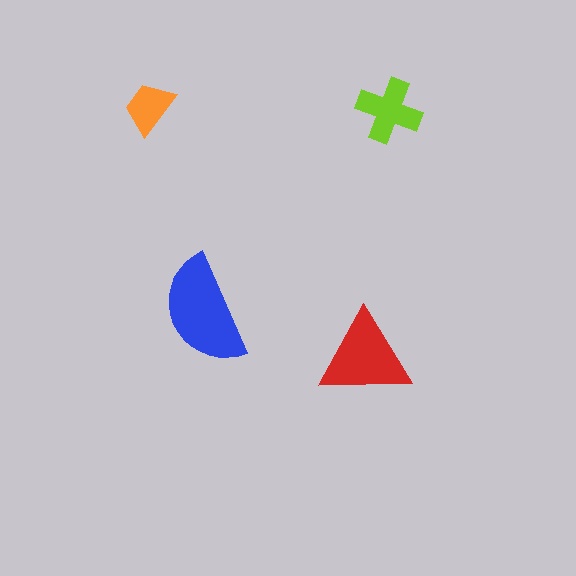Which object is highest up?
The orange trapezoid is topmost.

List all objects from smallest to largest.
The orange trapezoid, the lime cross, the red triangle, the blue semicircle.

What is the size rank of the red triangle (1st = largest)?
2nd.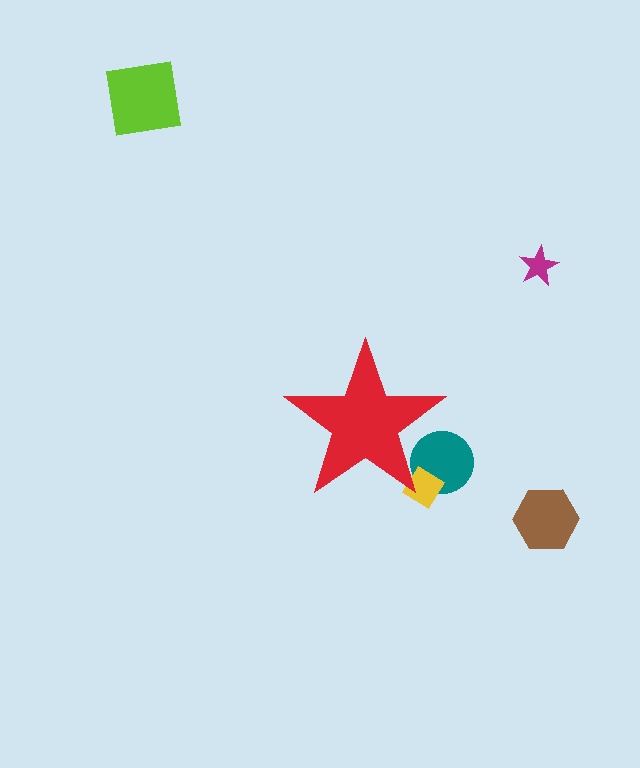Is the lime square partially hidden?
No, the lime square is fully visible.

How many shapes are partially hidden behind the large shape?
2 shapes are partially hidden.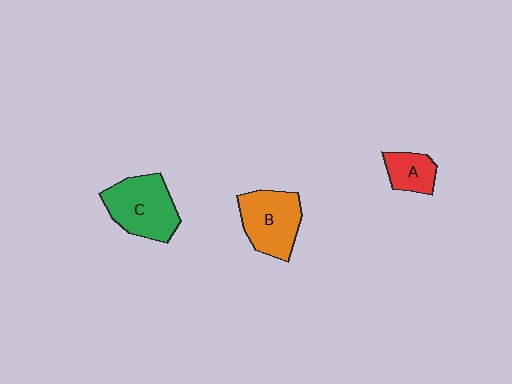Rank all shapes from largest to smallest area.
From largest to smallest: C (green), B (orange), A (red).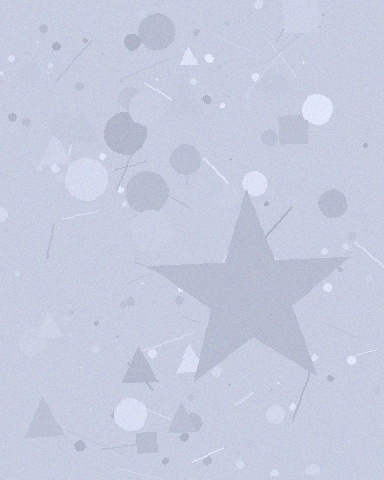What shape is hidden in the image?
A star is hidden in the image.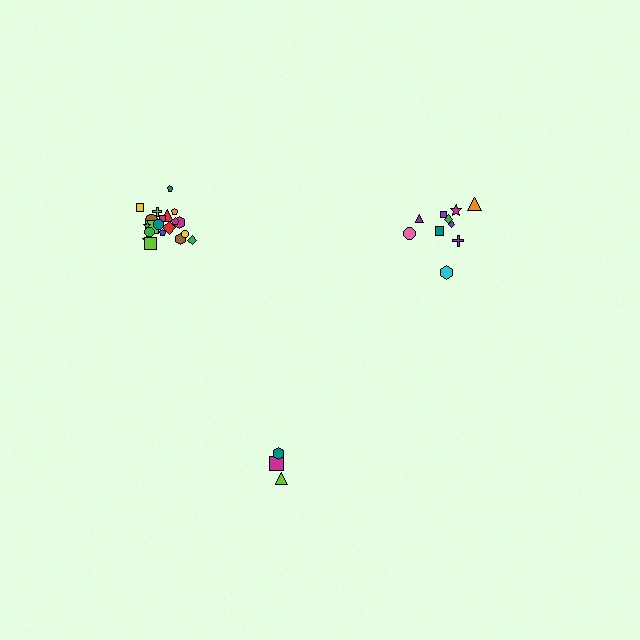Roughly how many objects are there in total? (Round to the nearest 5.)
Roughly 35 objects in total.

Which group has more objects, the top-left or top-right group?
The top-left group.